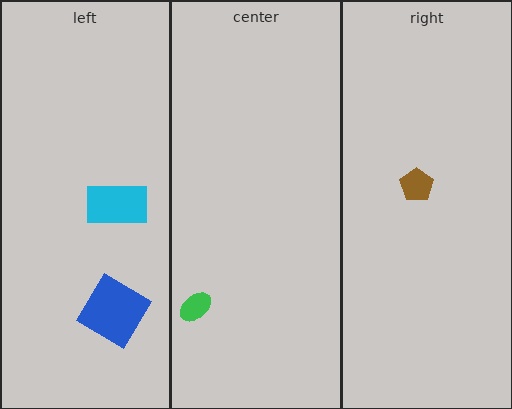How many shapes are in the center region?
1.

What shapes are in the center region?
The green ellipse.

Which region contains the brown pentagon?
The right region.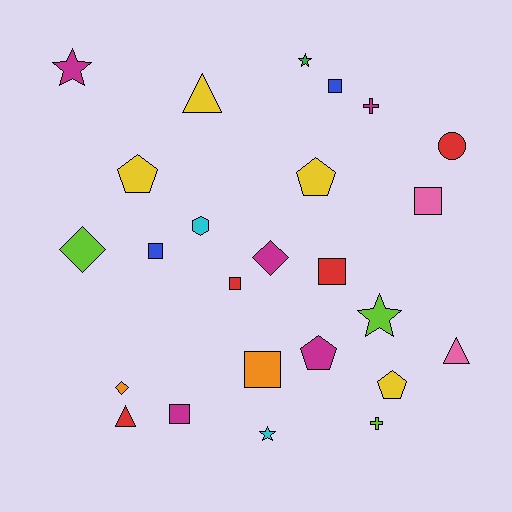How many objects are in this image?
There are 25 objects.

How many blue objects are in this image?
There are 2 blue objects.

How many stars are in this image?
There are 4 stars.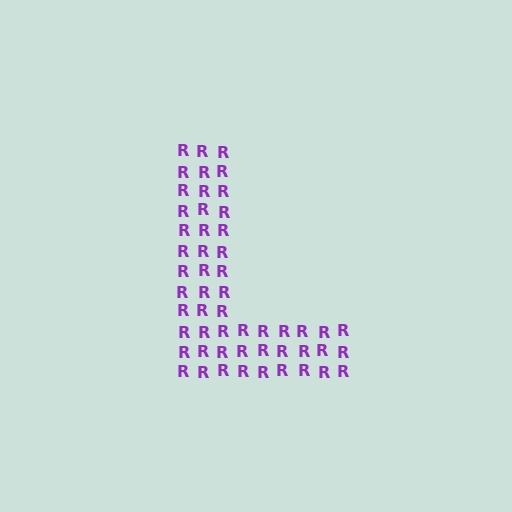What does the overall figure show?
The overall figure shows the letter L.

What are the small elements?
The small elements are letter R's.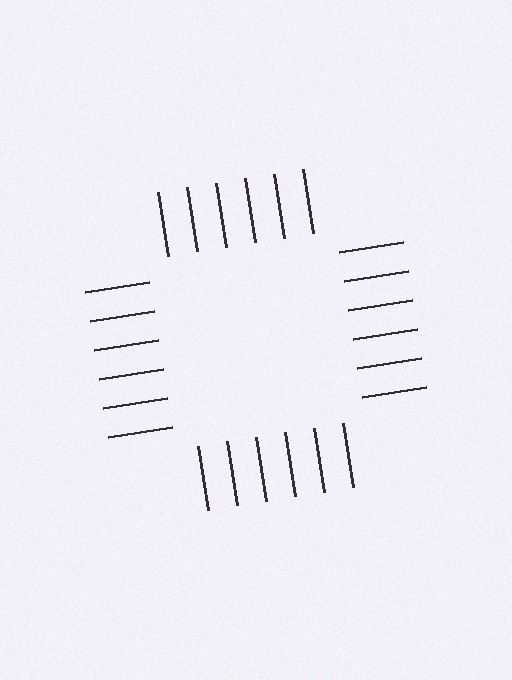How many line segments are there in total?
24 — 6 along each of the 4 edges.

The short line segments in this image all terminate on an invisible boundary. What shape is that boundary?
An illusory square — the line segments terminate on its edges but no continuous stroke is drawn.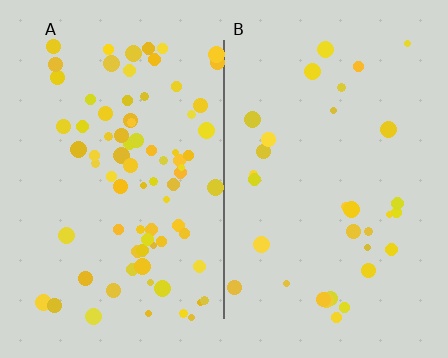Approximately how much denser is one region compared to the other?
Approximately 2.5× — region A over region B.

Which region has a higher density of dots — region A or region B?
A (the left).